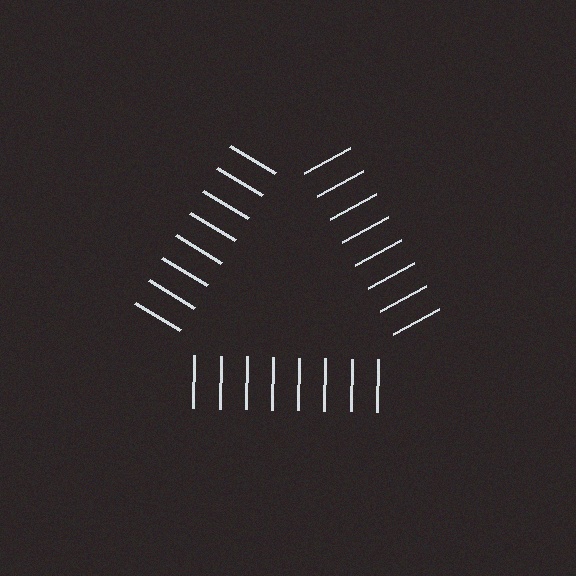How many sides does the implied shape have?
3 sides — the line-ends trace a triangle.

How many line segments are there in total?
24 — 8 along each of the 3 edges.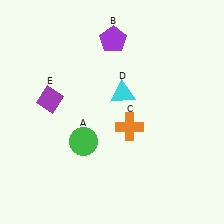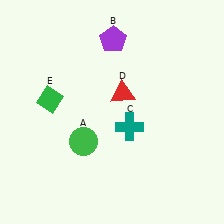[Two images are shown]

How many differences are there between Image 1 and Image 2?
There are 3 differences between the two images.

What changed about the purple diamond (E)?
In Image 1, E is purple. In Image 2, it changed to green.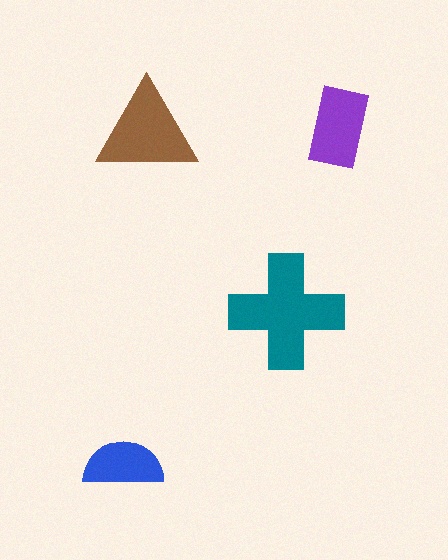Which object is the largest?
The teal cross.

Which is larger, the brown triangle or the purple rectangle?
The brown triangle.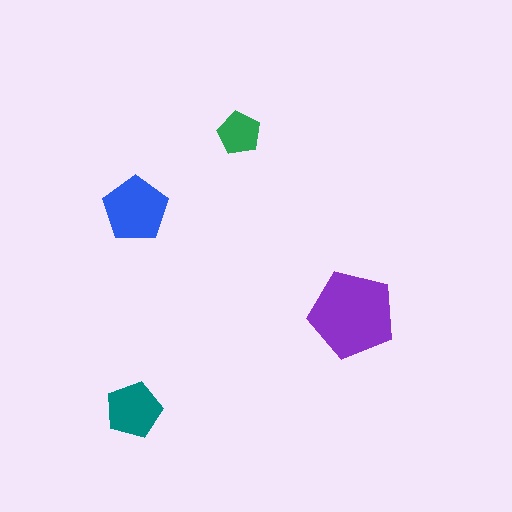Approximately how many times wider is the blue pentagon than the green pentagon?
About 1.5 times wider.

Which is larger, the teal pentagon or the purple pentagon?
The purple one.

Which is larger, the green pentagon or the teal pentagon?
The teal one.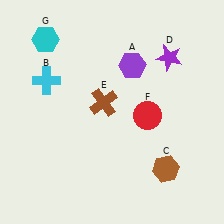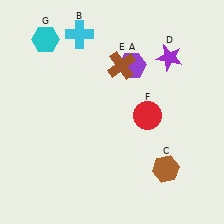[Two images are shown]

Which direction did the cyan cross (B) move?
The cyan cross (B) moved up.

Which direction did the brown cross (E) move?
The brown cross (E) moved up.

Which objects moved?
The objects that moved are: the cyan cross (B), the brown cross (E).